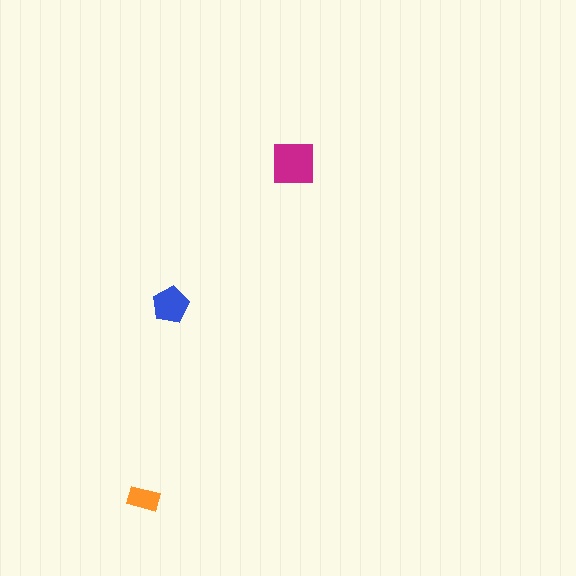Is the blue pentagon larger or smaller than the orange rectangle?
Larger.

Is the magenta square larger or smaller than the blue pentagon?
Larger.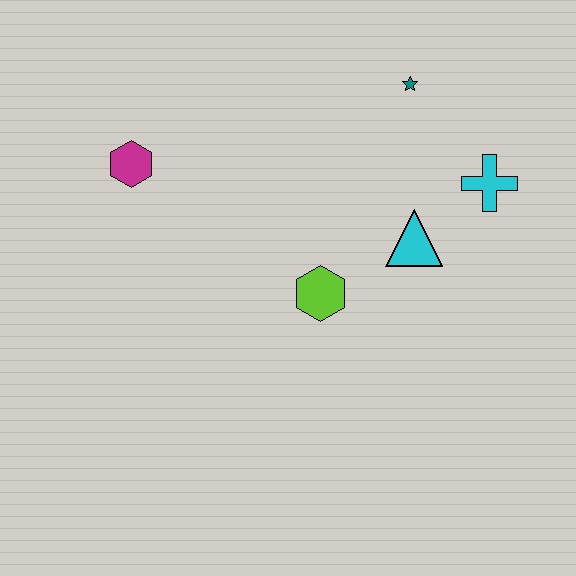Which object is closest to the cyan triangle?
The cyan cross is closest to the cyan triangle.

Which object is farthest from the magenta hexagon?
The cyan cross is farthest from the magenta hexagon.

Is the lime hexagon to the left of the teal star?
Yes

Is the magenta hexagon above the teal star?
No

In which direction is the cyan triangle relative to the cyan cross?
The cyan triangle is to the left of the cyan cross.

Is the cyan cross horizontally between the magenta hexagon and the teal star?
No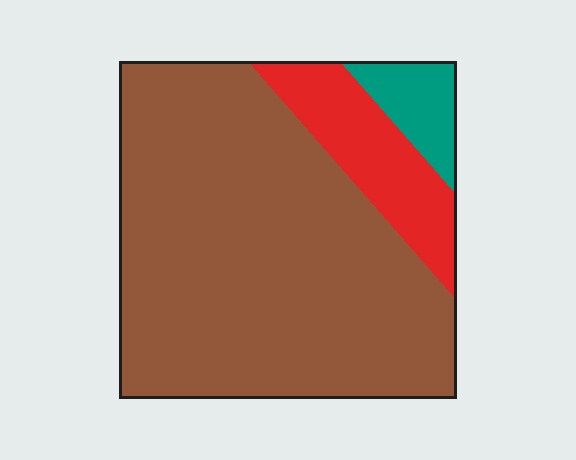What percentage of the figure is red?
Red takes up less than a sixth of the figure.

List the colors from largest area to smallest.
From largest to smallest: brown, red, teal.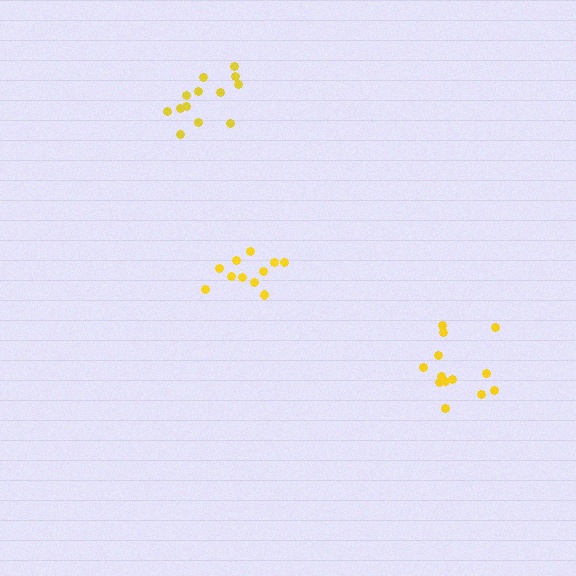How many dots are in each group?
Group 1: 11 dots, Group 2: 13 dots, Group 3: 13 dots (37 total).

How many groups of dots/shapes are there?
There are 3 groups.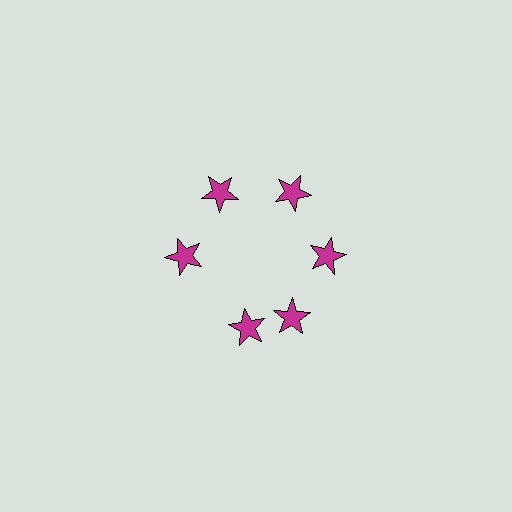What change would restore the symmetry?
The symmetry would be restored by rotating it back into even spacing with its neighbors so that all 6 stars sit at equal angles and equal distance from the center.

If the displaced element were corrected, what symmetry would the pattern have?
It would have 6-fold rotational symmetry — the pattern would map onto itself every 60 degrees.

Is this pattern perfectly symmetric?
No. The 6 magenta stars are arranged in a ring, but one element near the 7 o'clock position is rotated out of alignment along the ring, breaking the 6-fold rotational symmetry.